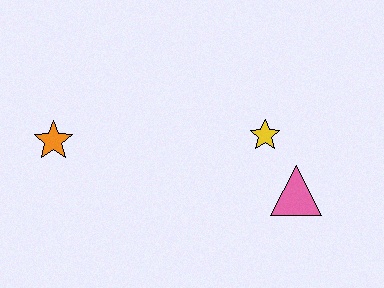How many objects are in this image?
There are 3 objects.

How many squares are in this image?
There are no squares.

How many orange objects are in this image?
There is 1 orange object.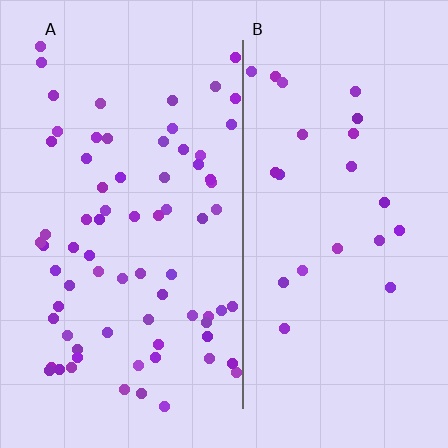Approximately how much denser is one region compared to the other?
Approximately 3.2× — region A over region B.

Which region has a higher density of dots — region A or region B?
A (the left).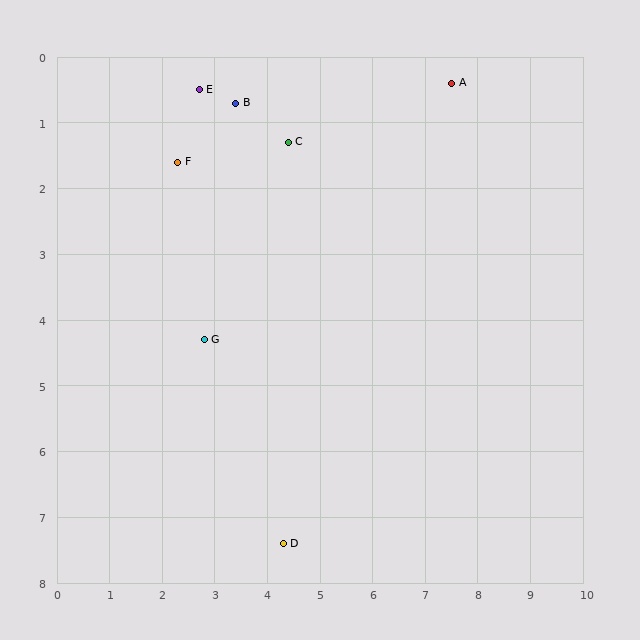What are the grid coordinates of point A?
Point A is at approximately (7.5, 0.4).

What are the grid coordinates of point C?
Point C is at approximately (4.4, 1.3).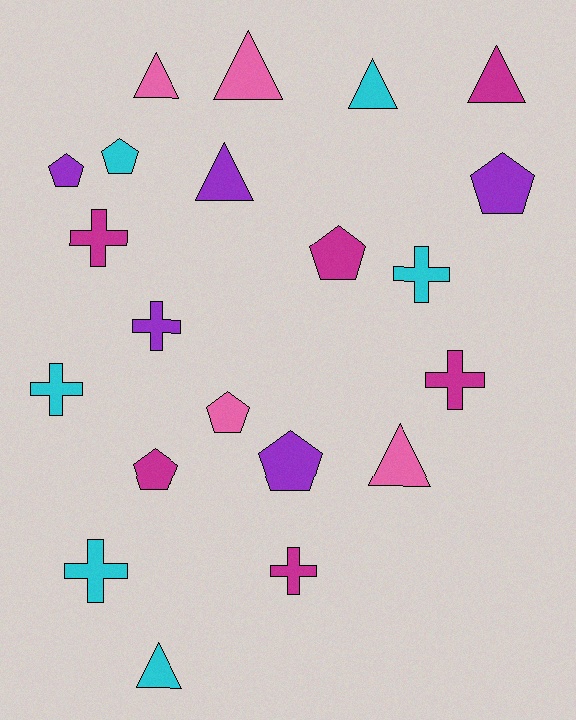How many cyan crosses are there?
There are 3 cyan crosses.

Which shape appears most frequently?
Triangle, with 7 objects.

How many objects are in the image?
There are 21 objects.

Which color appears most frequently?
Cyan, with 6 objects.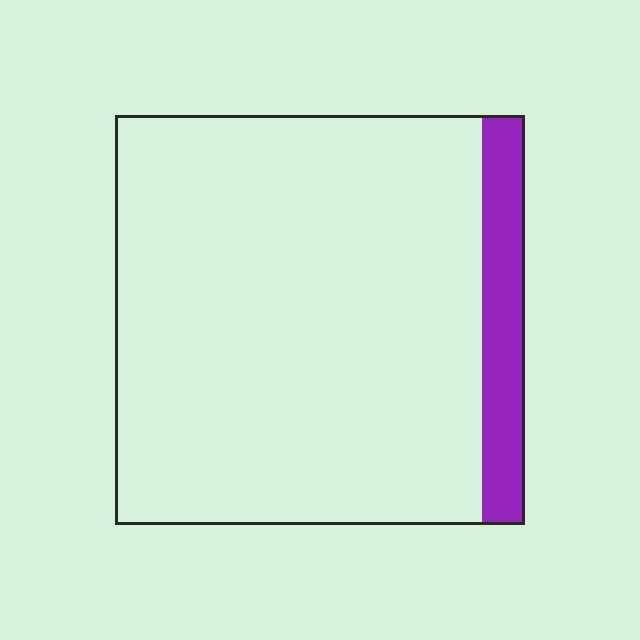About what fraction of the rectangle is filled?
About one tenth (1/10).